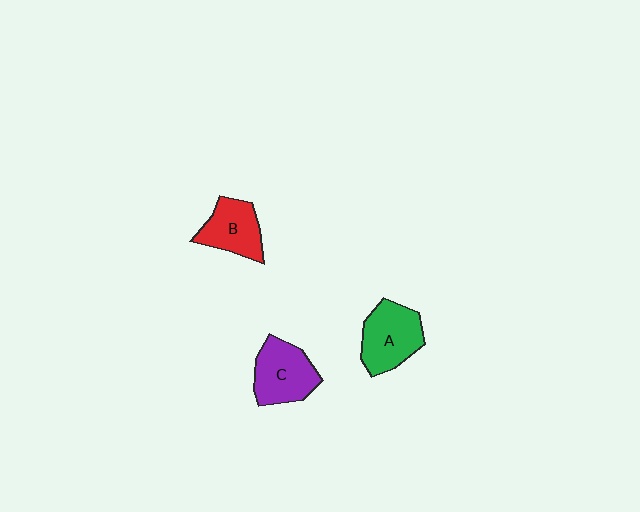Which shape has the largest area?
Shape A (green).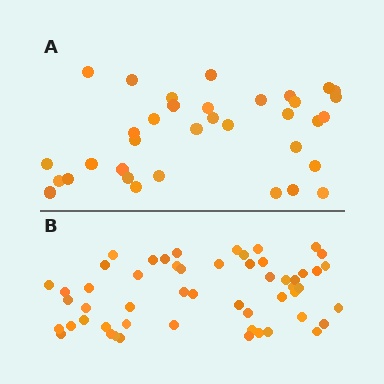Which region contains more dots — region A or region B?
Region B (the bottom region) has more dots.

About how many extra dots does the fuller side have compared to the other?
Region B has approximately 20 more dots than region A.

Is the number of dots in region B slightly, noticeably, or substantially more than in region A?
Region B has substantially more. The ratio is roughly 1.5 to 1.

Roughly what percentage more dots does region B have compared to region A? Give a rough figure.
About 55% more.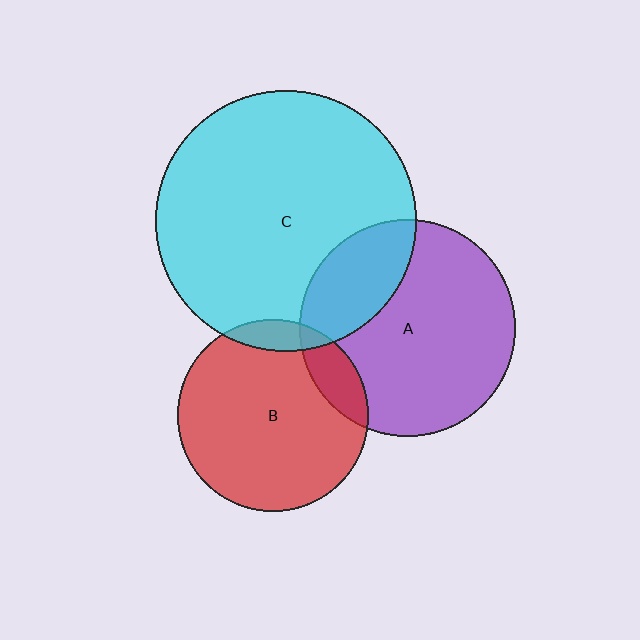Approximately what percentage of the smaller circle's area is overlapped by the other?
Approximately 15%.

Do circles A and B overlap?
Yes.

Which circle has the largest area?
Circle C (cyan).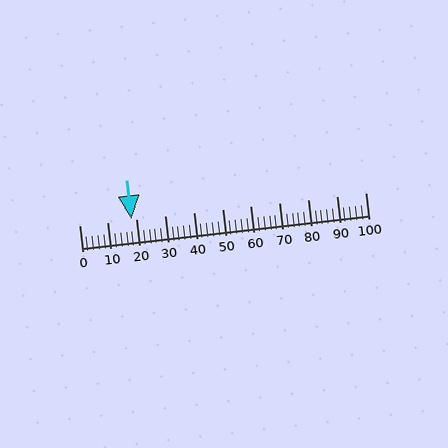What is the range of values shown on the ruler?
The ruler shows values from 0 to 100.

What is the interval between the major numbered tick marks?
The major tick marks are spaced 10 units apart.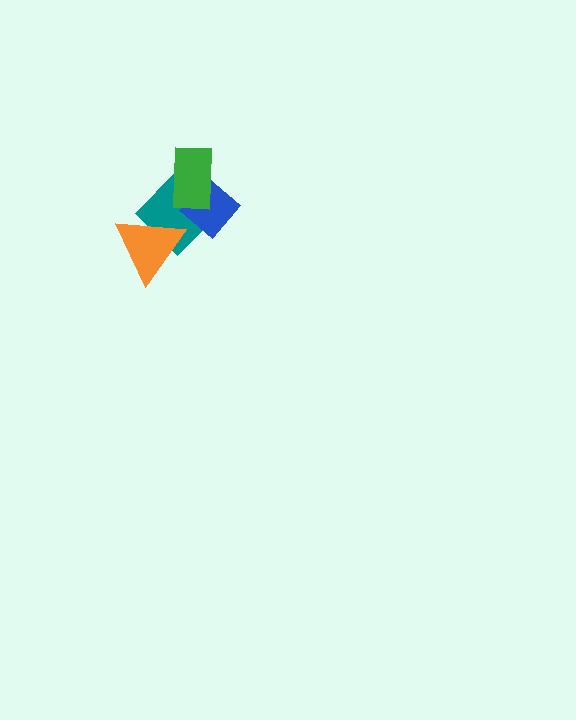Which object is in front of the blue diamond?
The green rectangle is in front of the blue diamond.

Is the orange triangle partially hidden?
No, no other shape covers it.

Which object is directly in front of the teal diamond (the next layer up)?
The blue diamond is directly in front of the teal diamond.